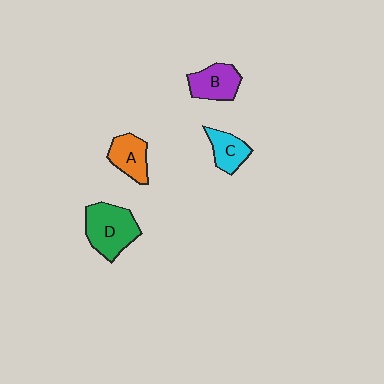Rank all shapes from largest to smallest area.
From largest to smallest: D (green), B (purple), A (orange), C (cyan).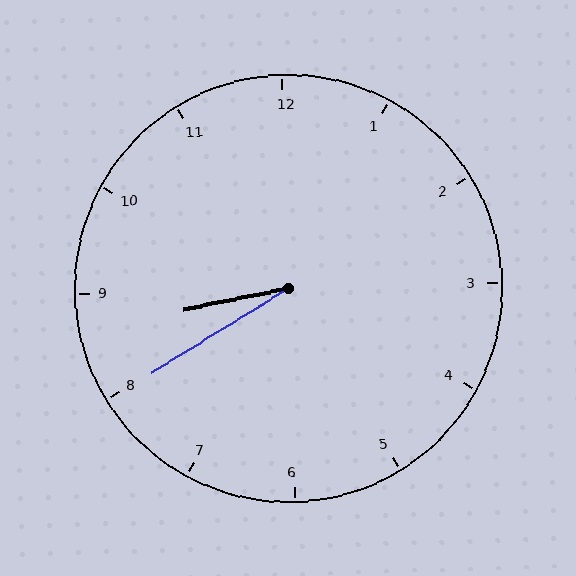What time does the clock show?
8:40.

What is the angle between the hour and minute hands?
Approximately 20 degrees.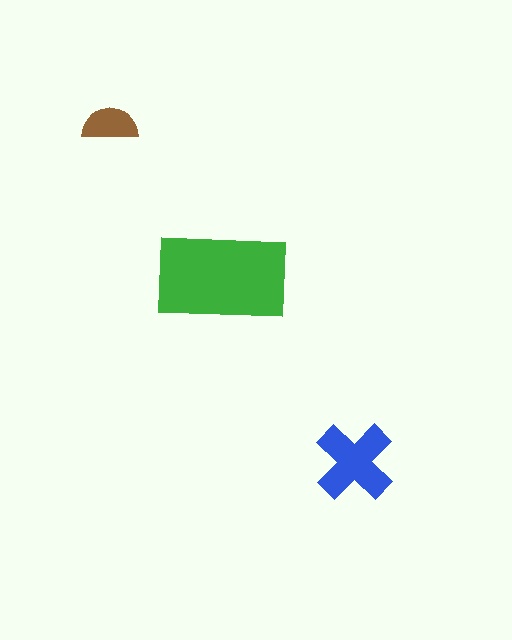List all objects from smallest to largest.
The brown semicircle, the blue cross, the green rectangle.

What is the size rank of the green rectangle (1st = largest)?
1st.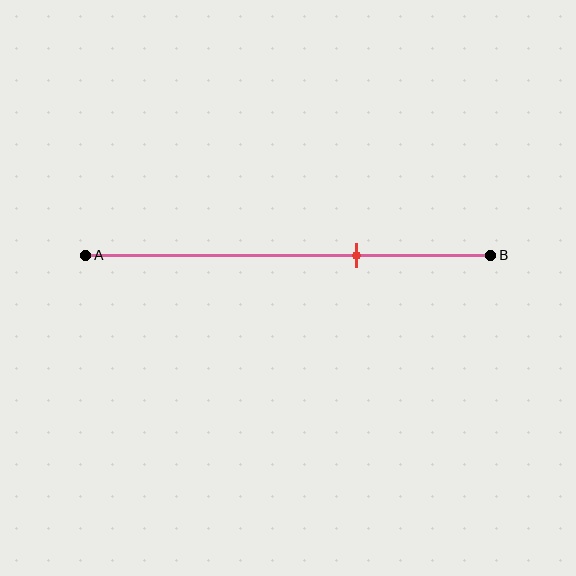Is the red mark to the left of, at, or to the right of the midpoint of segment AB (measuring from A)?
The red mark is to the right of the midpoint of segment AB.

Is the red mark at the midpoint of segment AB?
No, the mark is at about 65% from A, not at the 50% midpoint.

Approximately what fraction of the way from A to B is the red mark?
The red mark is approximately 65% of the way from A to B.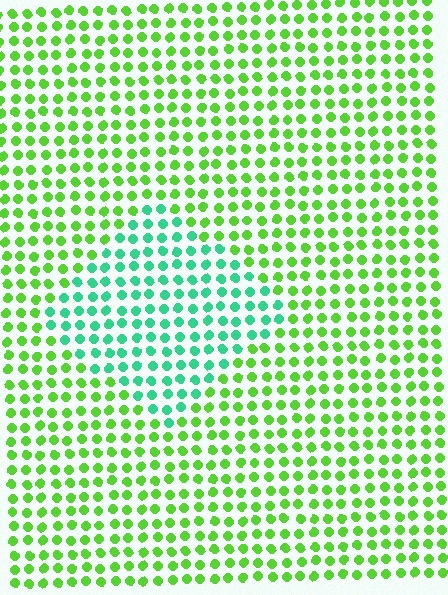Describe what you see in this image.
The image is filled with small lime elements in a uniform arrangement. A diamond-shaped region is visible where the elements are tinted to a slightly different hue, forming a subtle color boundary.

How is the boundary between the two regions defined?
The boundary is defined purely by a slight shift in hue (about 47 degrees). Spacing, size, and orientation are identical on both sides.